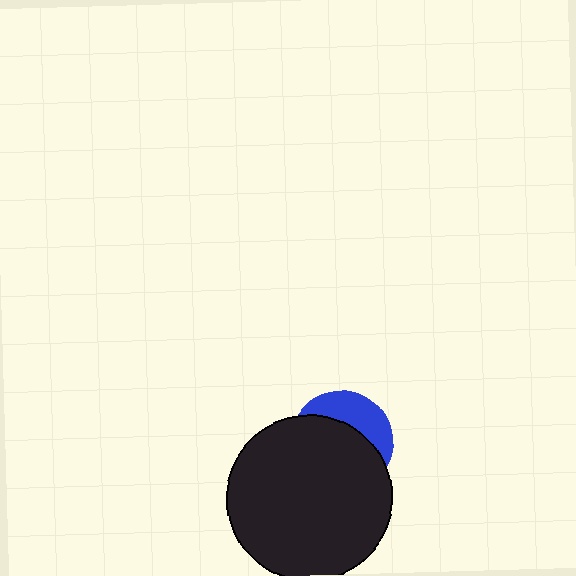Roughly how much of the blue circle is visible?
A small part of it is visible (roughly 33%).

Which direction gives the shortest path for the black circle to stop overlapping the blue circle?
Moving down gives the shortest separation.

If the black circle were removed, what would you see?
You would see the complete blue circle.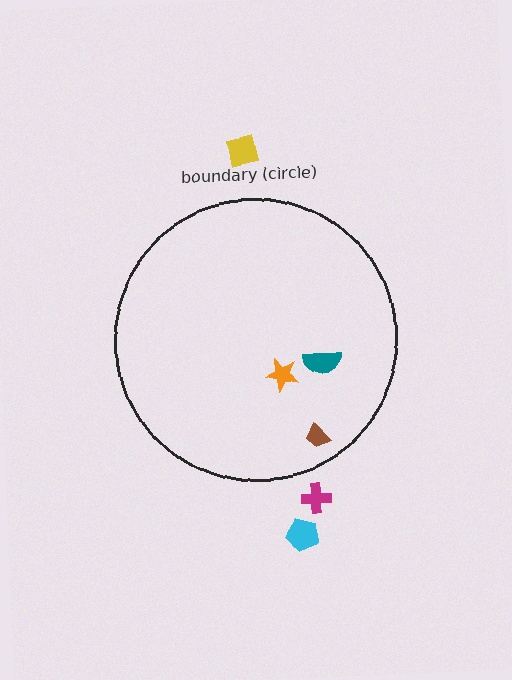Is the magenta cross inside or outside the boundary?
Outside.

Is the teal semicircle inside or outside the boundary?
Inside.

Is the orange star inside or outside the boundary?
Inside.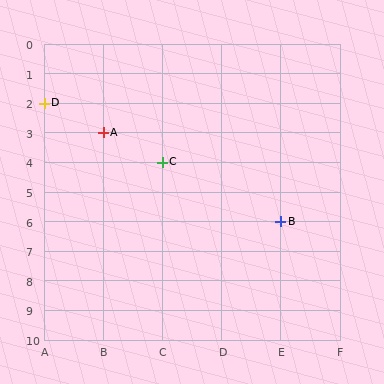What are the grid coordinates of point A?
Point A is at grid coordinates (B, 3).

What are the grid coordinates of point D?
Point D is at grid coordinates (A, 2).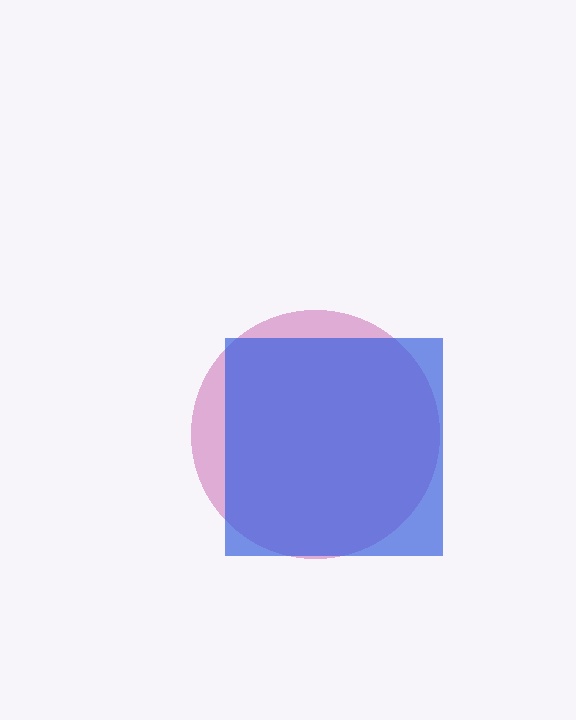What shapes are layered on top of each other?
The layered shapes are: a magenta circle, a blue square.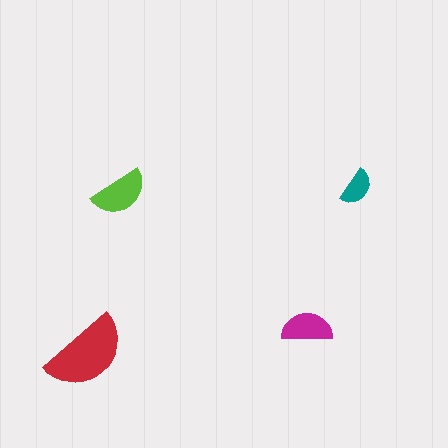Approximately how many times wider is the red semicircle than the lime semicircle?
About 1.5 times wider.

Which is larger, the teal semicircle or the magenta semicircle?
The magenta one.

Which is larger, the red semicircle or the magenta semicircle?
The red one.